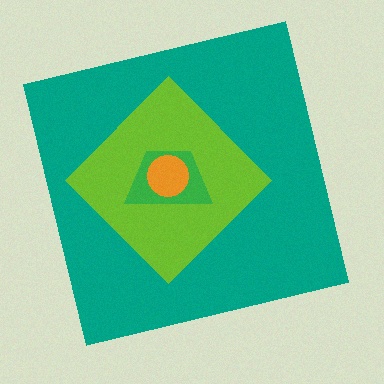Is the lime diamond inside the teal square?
Yes.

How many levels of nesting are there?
4.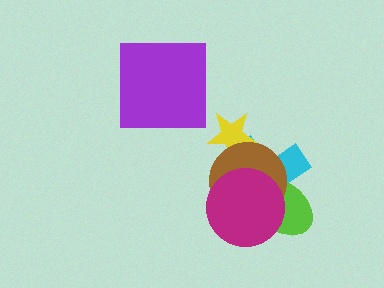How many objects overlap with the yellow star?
2 objects overlap with the yellow star.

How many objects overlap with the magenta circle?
3 objects overlap with the magenta circle.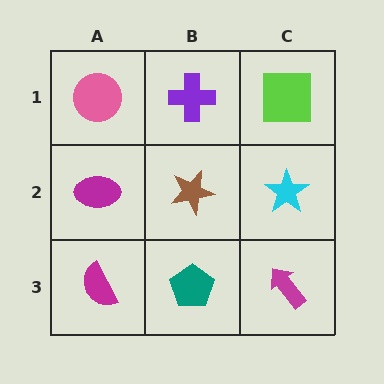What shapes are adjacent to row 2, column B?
A purple cross (row 1, column B), a teal pentagon (row 3, column B), a magenta ellipse (row 2, column A), a cyan star (row 2, column C).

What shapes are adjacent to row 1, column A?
A magenta ellipse (row 2, column A), a purple cross (row 1, column B).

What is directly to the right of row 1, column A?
A purple cross.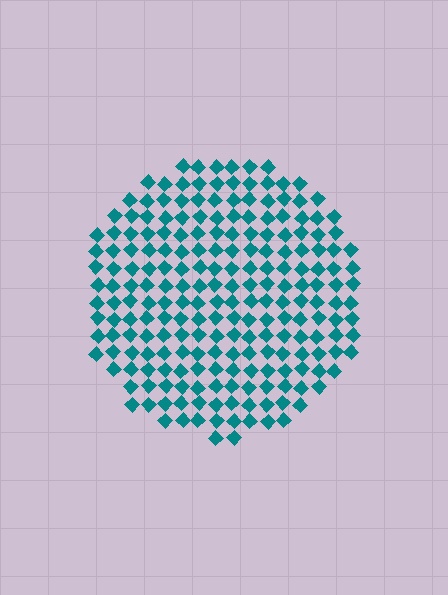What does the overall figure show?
The overall figure shows a circle.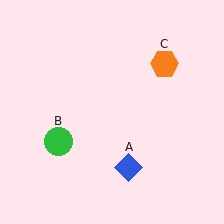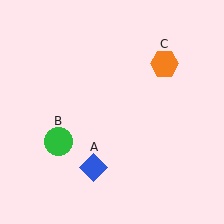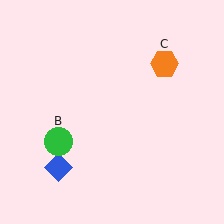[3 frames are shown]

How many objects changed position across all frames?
1 object changed position: blue diamond (object A).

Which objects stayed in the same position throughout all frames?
Green circle (object B) and orange hexagon (object C) remained stationary.